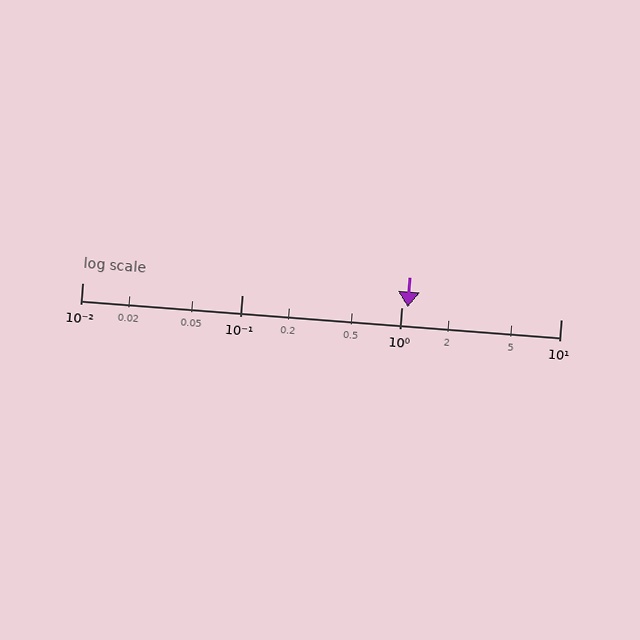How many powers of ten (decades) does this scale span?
The scale spans 3 decades, from 0.01 to 10.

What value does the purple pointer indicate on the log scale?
The pointer indicates approximately 1.1.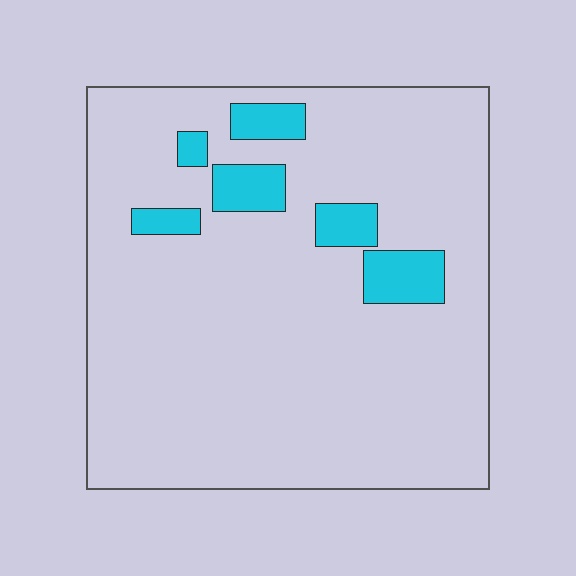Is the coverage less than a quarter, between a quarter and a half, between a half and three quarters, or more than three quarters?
Less than a quarter.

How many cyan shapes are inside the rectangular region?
6.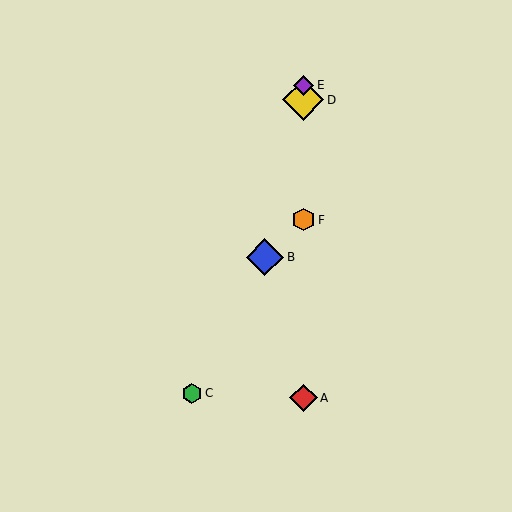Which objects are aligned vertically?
Objects A, D, E, F are aligned vertically.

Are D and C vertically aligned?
No, D is at x≈303 and C is at x≈192.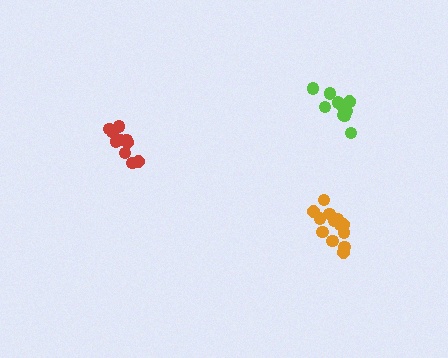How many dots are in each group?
Group 1: 11 dots, Group 2: 13 dots, Group 3: 11 dots (35 total).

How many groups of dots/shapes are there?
There are 3 groups.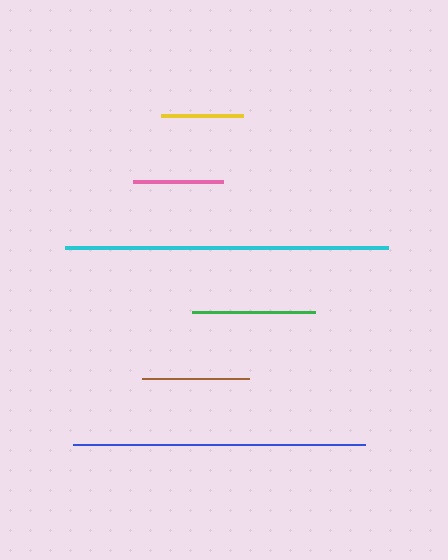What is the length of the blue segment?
The blue segment is approximately 292 pixels long.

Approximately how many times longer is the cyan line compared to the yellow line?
The cyan line is approximately 3.9 times the length of the yellow line.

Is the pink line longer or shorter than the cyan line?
The cyan line is longer than the pink line.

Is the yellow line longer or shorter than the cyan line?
The cyan line is longer than the yellow line.